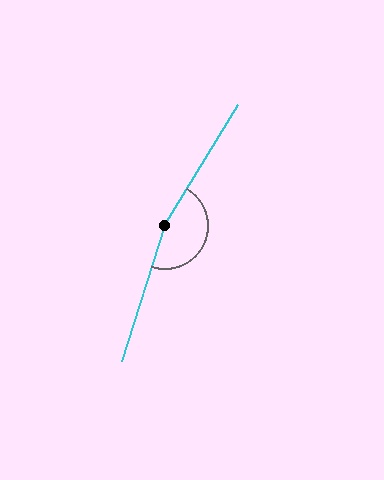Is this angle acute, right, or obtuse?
It is obtuse.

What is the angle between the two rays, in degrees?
Approximately 167 degrees.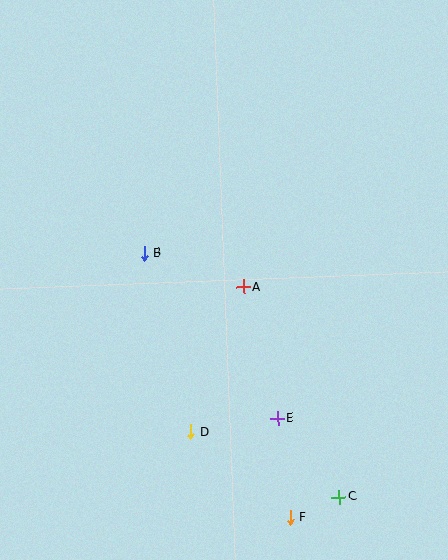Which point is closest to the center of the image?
Point A at (243, 287) is closest to the center.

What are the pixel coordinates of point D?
Point D is at (191, 432).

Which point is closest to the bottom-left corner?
Point D is closest to the bottom-left corner.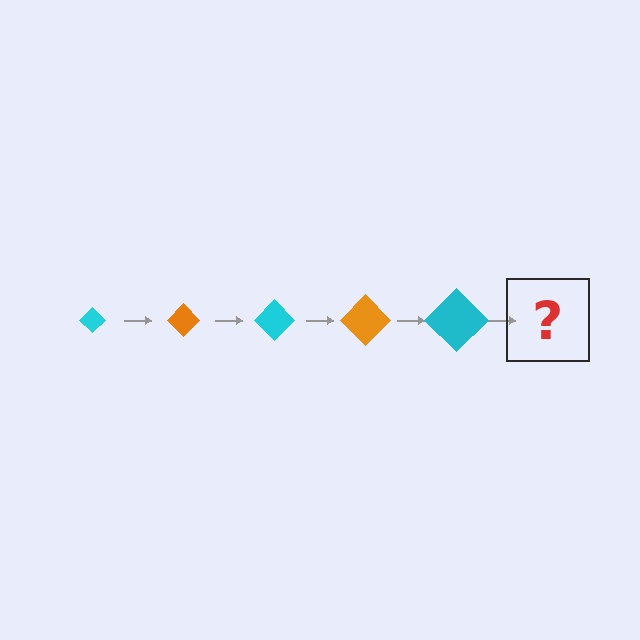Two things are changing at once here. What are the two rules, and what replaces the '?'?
The two rules are that the diamond grows larger each step and the color cycles through cyan and orange. The '?' should be an orange diamond, larger than the previous one.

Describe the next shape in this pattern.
It should be an orange diamond, larger than the previous one.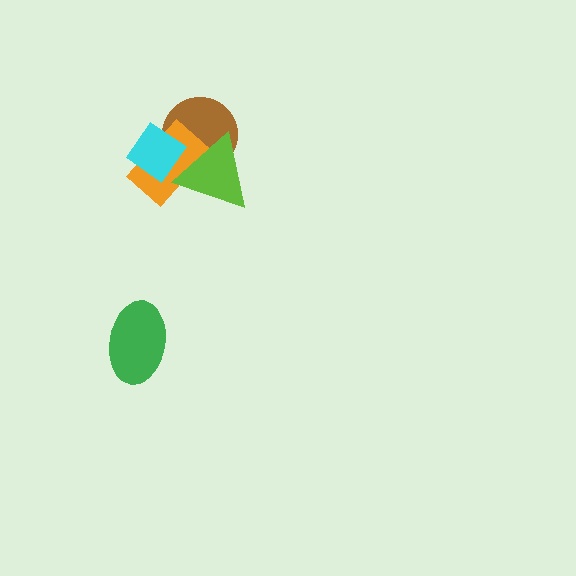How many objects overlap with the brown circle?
3 objects overlap with the brown circle.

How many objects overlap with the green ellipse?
0 objects overlap with the green ellipse.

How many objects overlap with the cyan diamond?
3 objects overlap with the cyan diamond.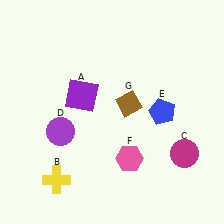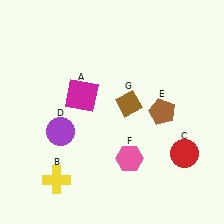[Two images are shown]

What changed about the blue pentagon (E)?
In Image 1, E is blue. In Image 2, it changed to brown.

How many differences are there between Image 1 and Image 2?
There are 3 differences between the two images.